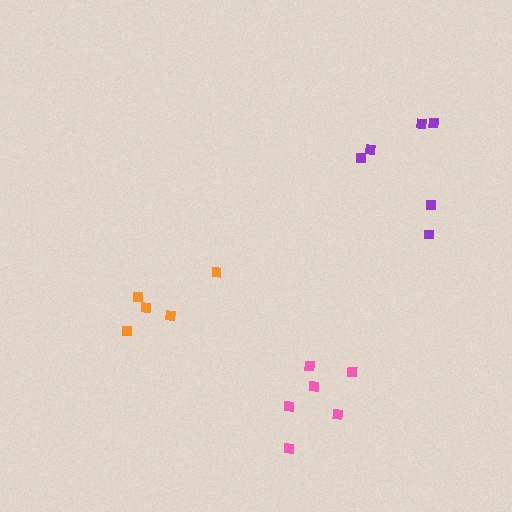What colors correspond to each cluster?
The clusters are colored: orange, purple, pink.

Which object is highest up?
The purple cluster is topmost.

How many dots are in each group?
Group 1: 5 dots, Group 2: 6 dots, Group 3: 6 dots (17 total).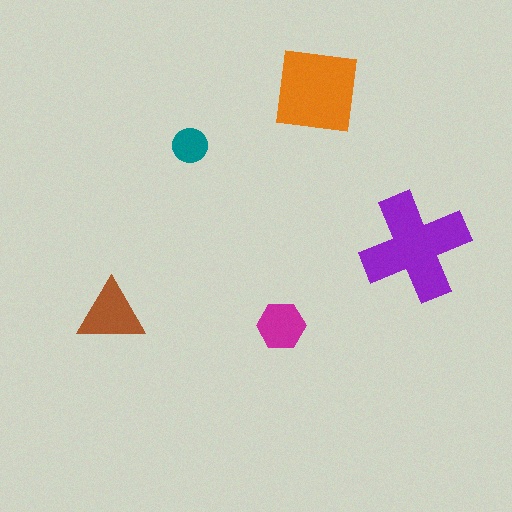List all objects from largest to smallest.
The purple cross, the orange square, the brown triangle, the magenta hexagon, the teal circle.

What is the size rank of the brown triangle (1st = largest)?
3rd.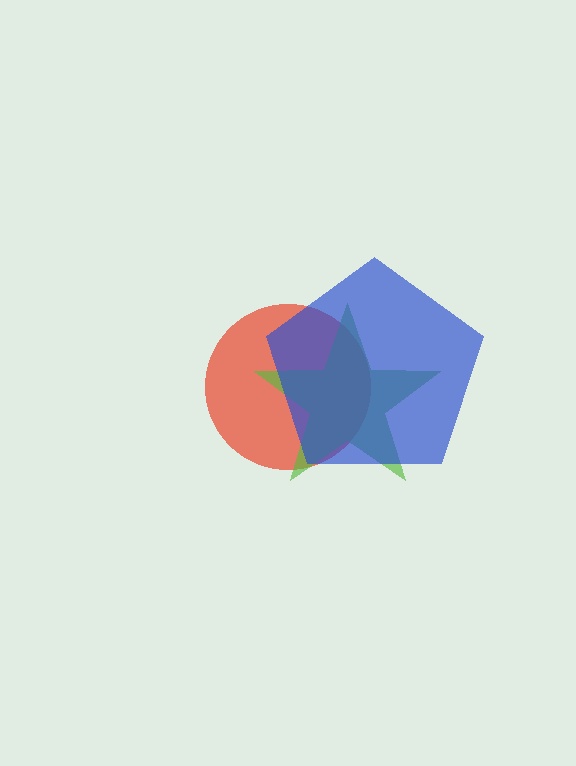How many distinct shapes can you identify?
There are 3 distinct shapes: a red circle, a lime star, a blue pentagon.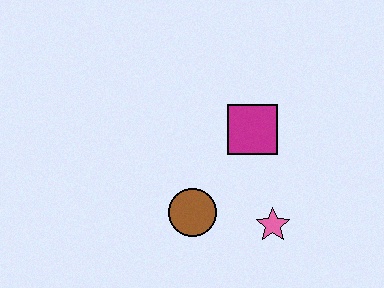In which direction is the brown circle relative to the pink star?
The brown circle is to the left of the pink star.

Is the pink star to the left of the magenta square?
No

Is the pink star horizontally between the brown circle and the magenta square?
No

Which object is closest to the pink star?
The brown circle is closest to the pink star.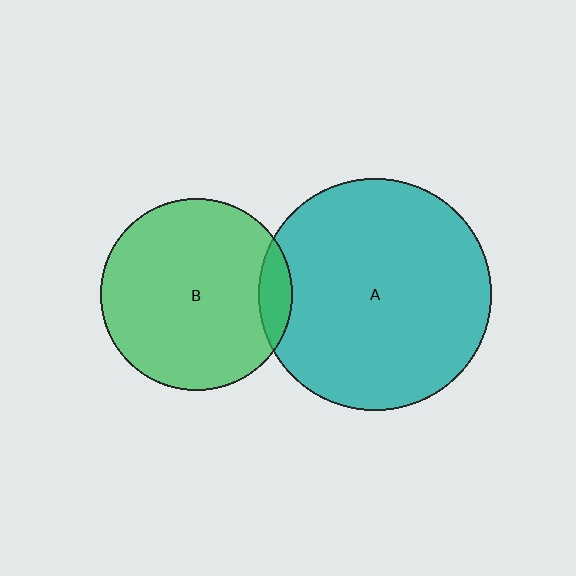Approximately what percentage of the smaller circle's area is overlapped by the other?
Approximately 10%.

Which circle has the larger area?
Circle A (teal).